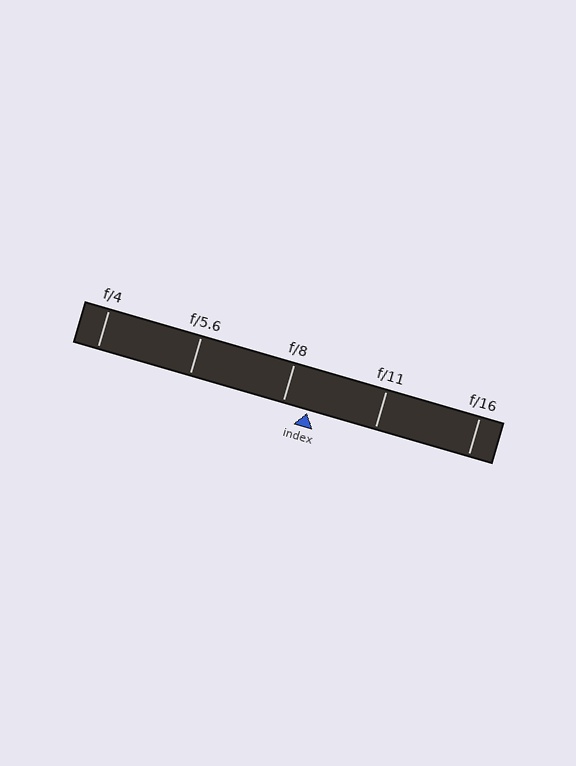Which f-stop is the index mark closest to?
The index mark is closest to f/8.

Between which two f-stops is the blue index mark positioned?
The index mark is between f/8 and f/11.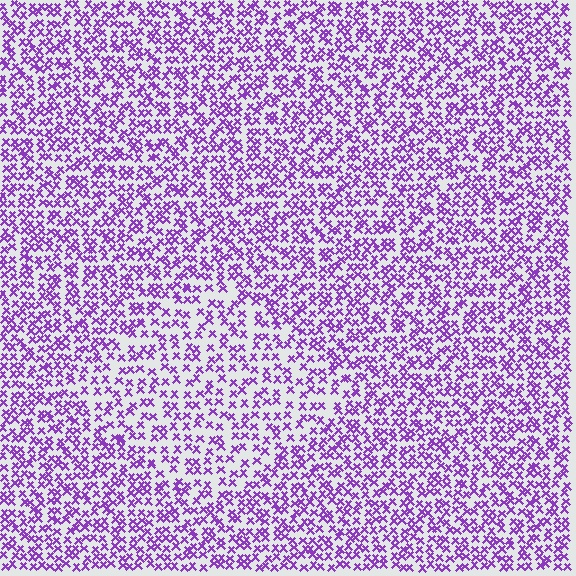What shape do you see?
I see a diamond.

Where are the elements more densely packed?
The elements are more densely packed outside the diamond boundary.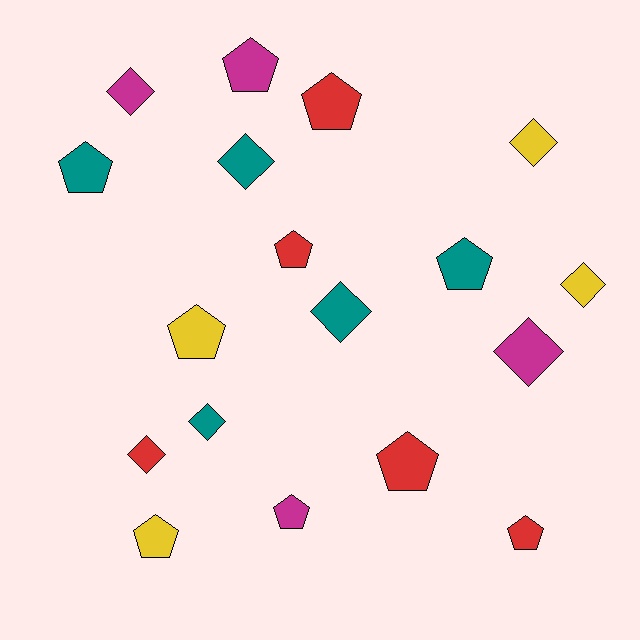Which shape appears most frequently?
Pentagon, with 10 objects.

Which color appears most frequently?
Red, with 5 objects.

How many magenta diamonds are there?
There are 2 magenta diamonds.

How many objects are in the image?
There are 18 objects.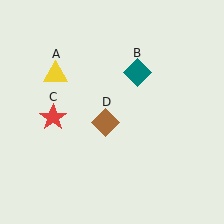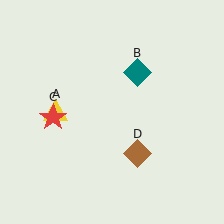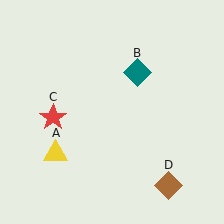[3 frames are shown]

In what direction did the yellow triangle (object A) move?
The yellow triangle (object A) moved down.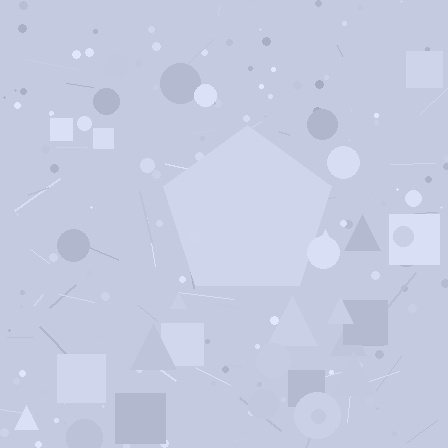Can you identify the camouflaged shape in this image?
The camouflaged shape is a pentagon.